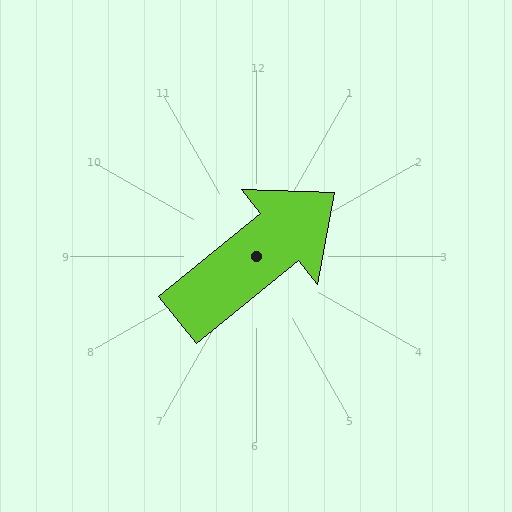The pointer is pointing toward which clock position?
Roughly 2 o'clock.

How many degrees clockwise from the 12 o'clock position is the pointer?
Approximately 51 degrees.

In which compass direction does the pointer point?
Northeast.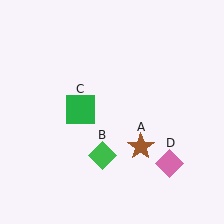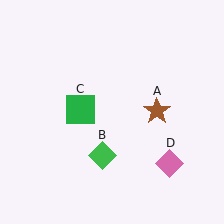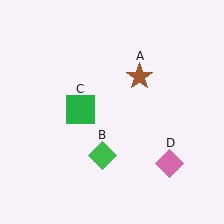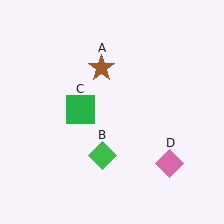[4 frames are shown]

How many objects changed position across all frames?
1 object changed position: brown star (object A).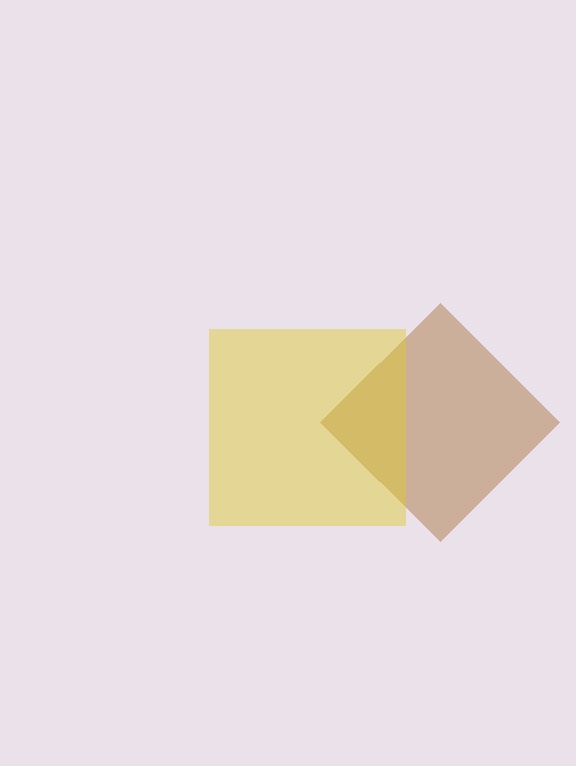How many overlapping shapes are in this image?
There are 2 overlapping shapes in the image.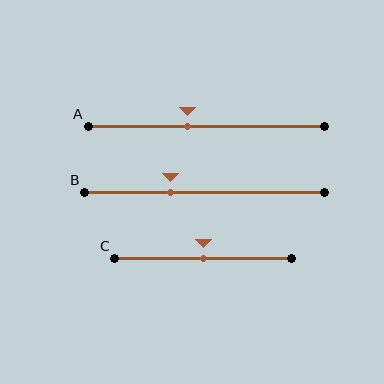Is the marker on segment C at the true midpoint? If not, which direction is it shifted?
Yes, the marker on segment C is at the true midpoint.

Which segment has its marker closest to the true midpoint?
Segment C has its marker closest to the true midpoint.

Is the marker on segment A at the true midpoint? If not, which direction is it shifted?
No, the marker on segment A is shifted to the left by about 8% of the segment length.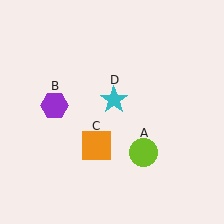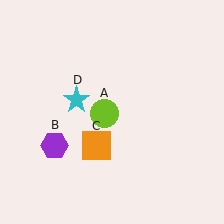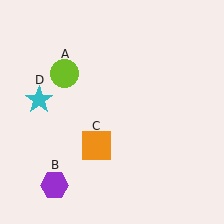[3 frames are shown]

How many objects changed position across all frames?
3 objects changed position: lime circle (object A), purple hexagon (object B), cyan star (object D).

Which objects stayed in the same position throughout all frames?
Orange square (object C) remained stationary.